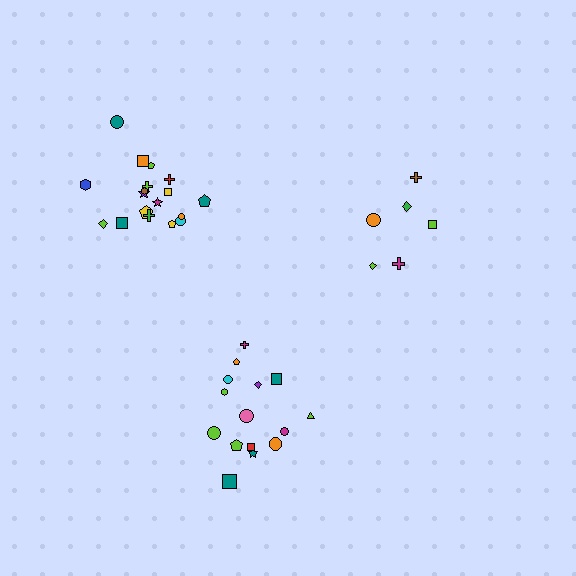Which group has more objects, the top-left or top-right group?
The top-left group.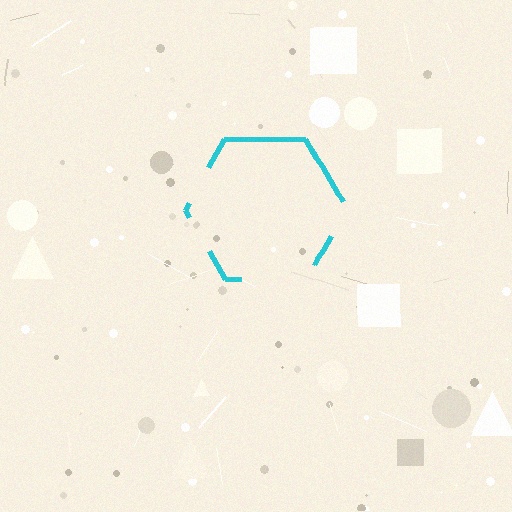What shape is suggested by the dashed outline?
The dashed outline suggests a hexagon.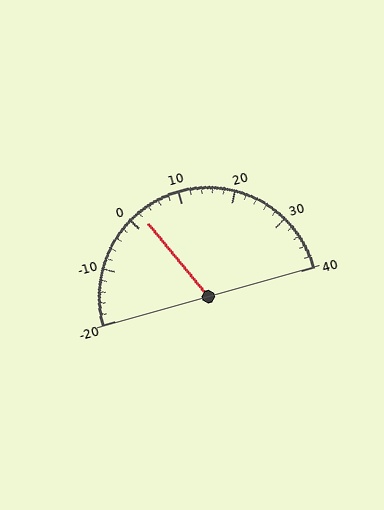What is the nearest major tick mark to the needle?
The nearest major tick mark is 0.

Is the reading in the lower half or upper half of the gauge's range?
The reading is in the lower half of the range (-20 to 40).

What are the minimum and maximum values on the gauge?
The gauge ranges from -20 to 40.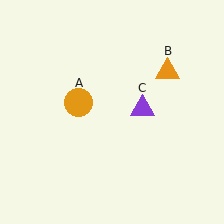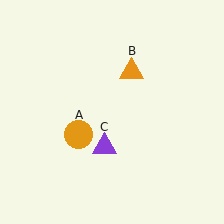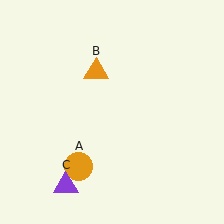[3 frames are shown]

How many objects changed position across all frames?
3 objects changed position: orange circle (object A), orange triangle (object B), purple triangle (object C).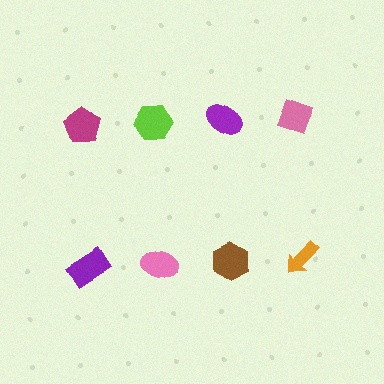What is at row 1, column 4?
A pink diamond.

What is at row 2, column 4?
An orange arrow.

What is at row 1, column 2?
A lime hexagon.